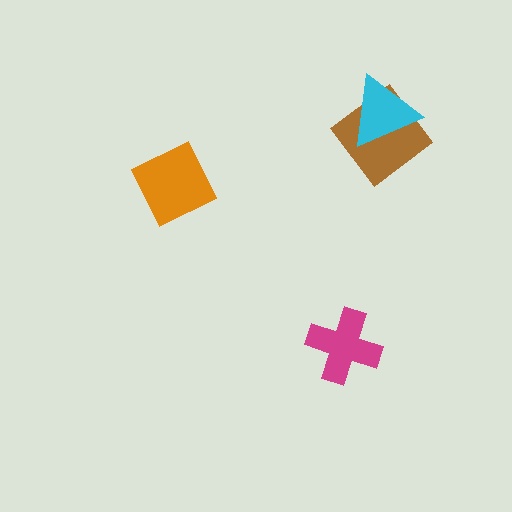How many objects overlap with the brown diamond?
1 object overlaps with the brown diamond.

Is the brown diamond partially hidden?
Yes, it is partially covered by another shape.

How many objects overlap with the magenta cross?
0 objects overlap with the magenta cross.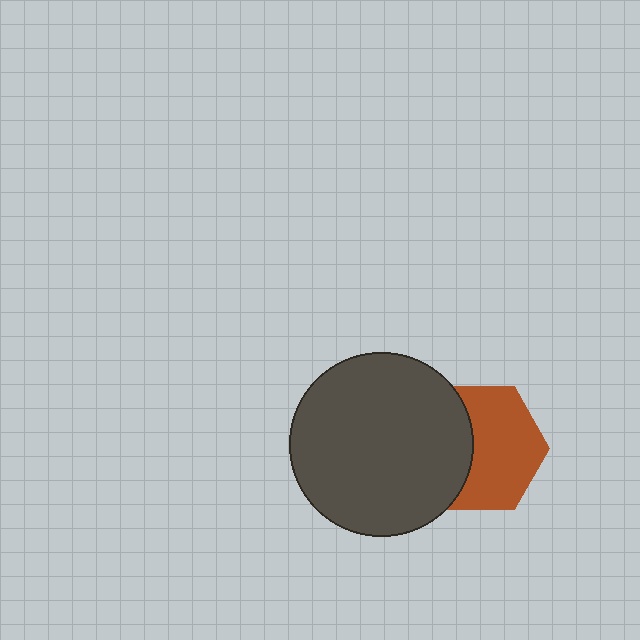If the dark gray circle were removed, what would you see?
You would see the complete brown hexagon.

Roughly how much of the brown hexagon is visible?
About half of it is visible (roughly 62%).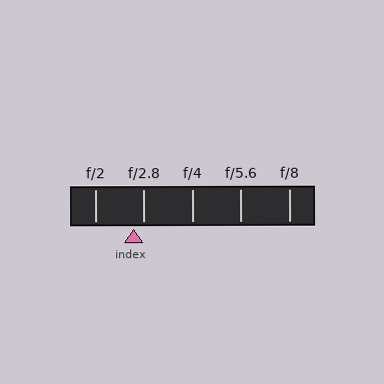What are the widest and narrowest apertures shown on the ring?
The widest aperture shown is f/2 and the narrowest is f/8.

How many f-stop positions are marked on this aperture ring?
There are 5 f-stop positions marked.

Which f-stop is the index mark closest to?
The index mark is closest to f/2.8.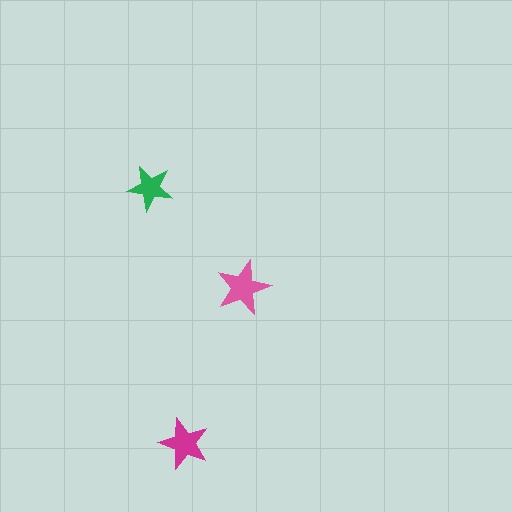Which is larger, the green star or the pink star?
The pink one.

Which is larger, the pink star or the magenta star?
The pink one.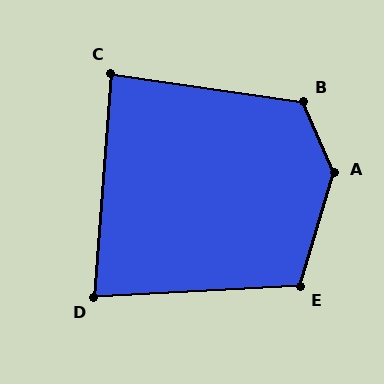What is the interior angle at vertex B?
Approximately 122 degrees (obtuse).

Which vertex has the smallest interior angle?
D, at approximately 83 degrees.